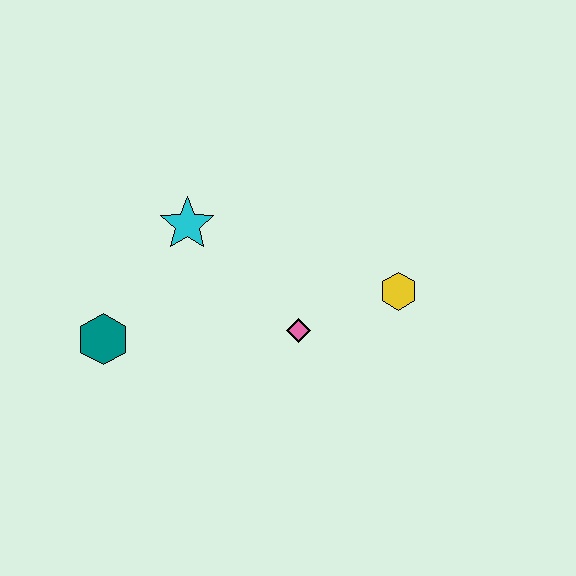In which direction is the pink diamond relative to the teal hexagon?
The pink diamond is to the right of the teal hexagon.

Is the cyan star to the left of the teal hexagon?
No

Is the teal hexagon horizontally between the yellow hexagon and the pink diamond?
No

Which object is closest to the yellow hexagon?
The pink diamond is closest to the yellow hexagon.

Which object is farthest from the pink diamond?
The teal hexagon is farthest from the pink diamond.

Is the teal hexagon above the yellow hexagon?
No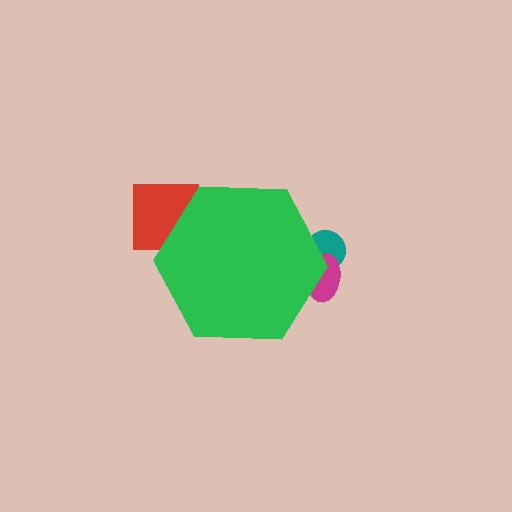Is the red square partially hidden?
Yes, the red square is partially hidden behind the green hexagon.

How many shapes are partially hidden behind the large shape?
3 shapes are partially hidden.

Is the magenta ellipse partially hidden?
Yes, the magenta ellipse is partially hidden behind the green hexagon.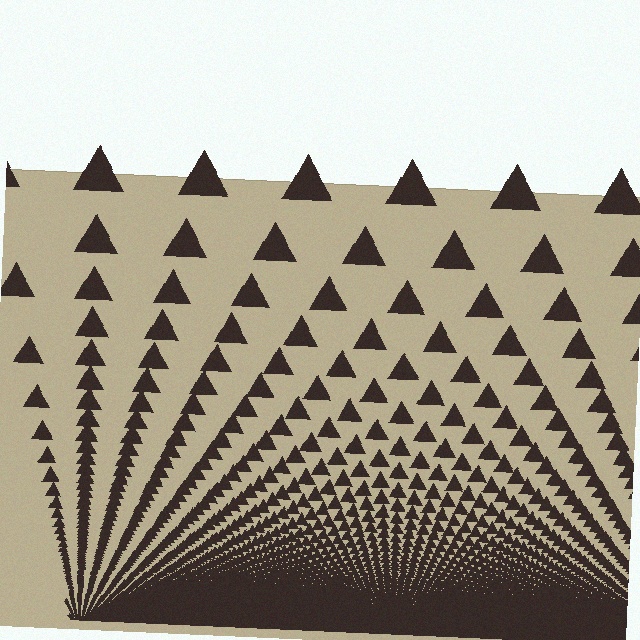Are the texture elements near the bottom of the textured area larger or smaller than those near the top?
Smaller. The gradient is inverted — elements near the bottom are smaller and denser.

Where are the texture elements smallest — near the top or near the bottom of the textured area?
Near the bottom.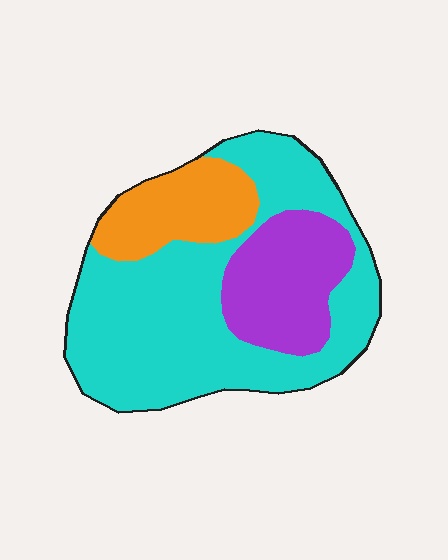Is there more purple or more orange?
Purple.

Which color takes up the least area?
Orange, at roughly 15%.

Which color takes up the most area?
Cyan, at roughly 60%.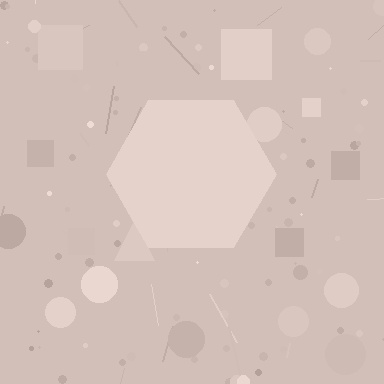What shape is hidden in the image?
A hexagon is hidden in the image.